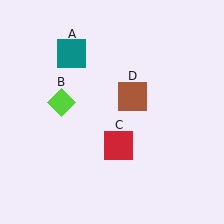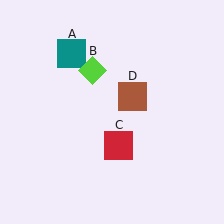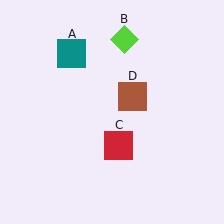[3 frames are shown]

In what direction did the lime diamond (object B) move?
The lime diamond (object B) moved up and to the right.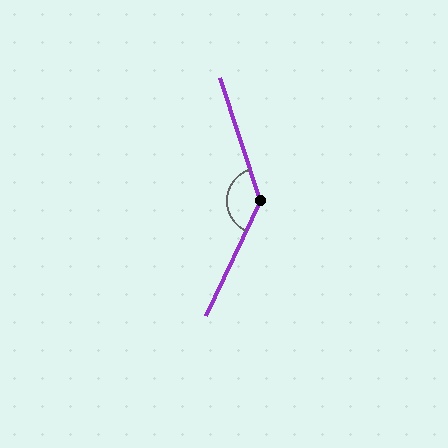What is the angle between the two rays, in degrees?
Approximately 137 degrees.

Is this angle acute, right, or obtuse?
It is obtuse.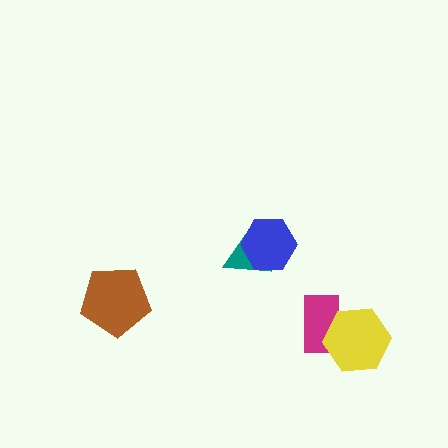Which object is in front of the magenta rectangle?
The yellow hexagon is in front of the magenta rectangle.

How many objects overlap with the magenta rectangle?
1 object overlaps with the magenta rectangle.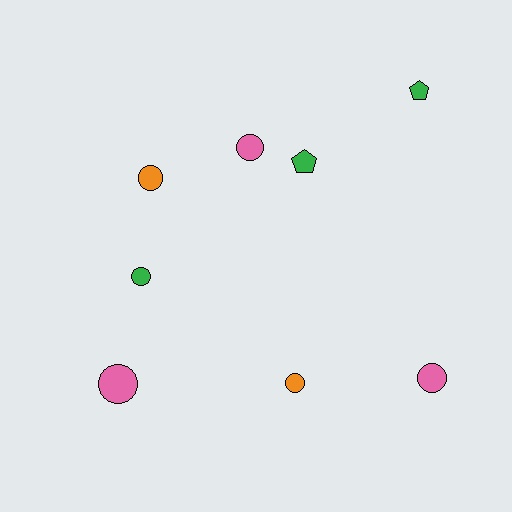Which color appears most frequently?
Green, with 3 objects.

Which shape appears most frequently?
Circle, with 6 objects.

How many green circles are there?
There is 1 green circle.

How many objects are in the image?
There are 8 objects.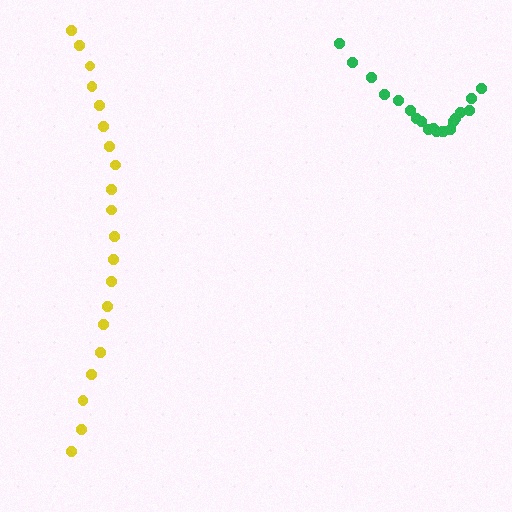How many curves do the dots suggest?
There are 2 distinct paths.